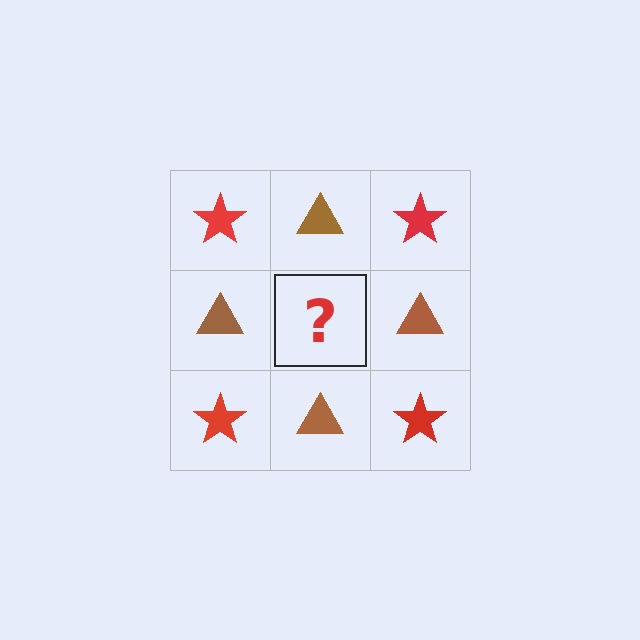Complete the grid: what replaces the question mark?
The question mark should be replaced with a red star.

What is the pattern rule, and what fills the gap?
The rule is that it alternates red star and brown triangle in a checkerboard pattern. The gap should be filled with a red star.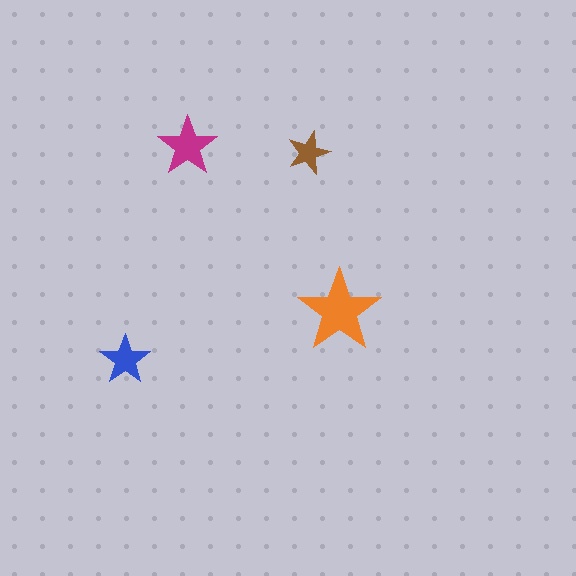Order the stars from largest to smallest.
the orange one, the magenta one, the blue one, the brown one.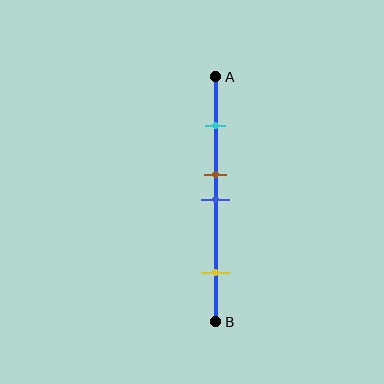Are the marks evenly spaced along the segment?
No, the marks are not evenly spaced.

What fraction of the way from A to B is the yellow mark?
The yellow mark is approximately 80% (0.8) of the way from A to B.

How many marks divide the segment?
There are 4 marks dividing the segment.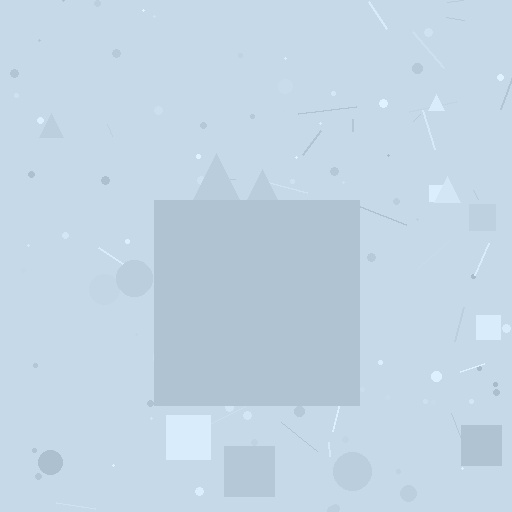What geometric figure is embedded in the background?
A square is embedded in the background.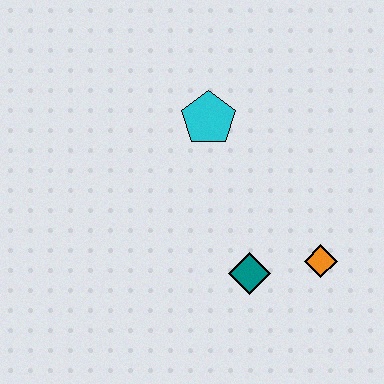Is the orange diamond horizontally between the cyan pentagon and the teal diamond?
No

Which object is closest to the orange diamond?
The teal diamond is closest to the orange diamond.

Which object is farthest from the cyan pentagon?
The orange diamond is farthest from the cyan pentagon.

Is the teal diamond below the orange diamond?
Yes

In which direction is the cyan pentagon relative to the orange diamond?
The cyan pentagon is above the orange diamond.